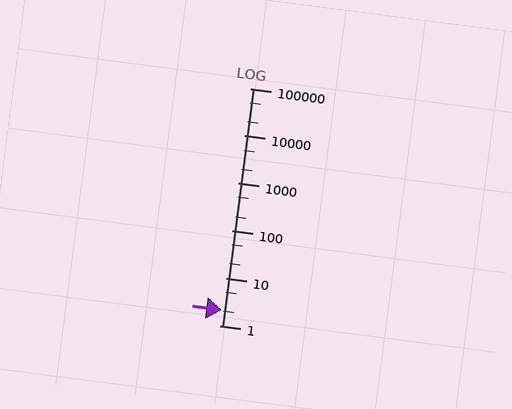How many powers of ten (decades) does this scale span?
The scale spans 5 decades, from 1 to 100000.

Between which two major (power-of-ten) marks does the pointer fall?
The pointer is between 1 and 10.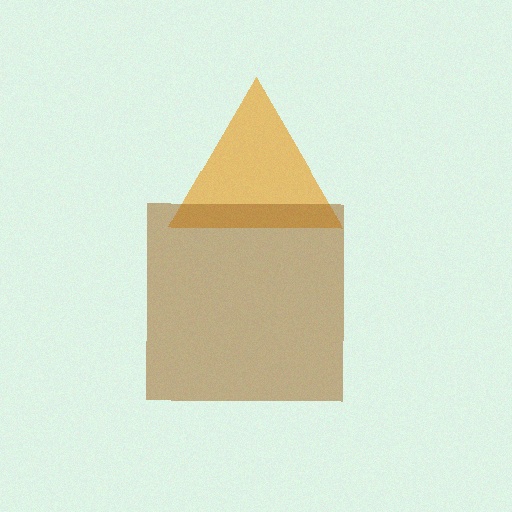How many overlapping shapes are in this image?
There are 2 overlapping shapes in the image.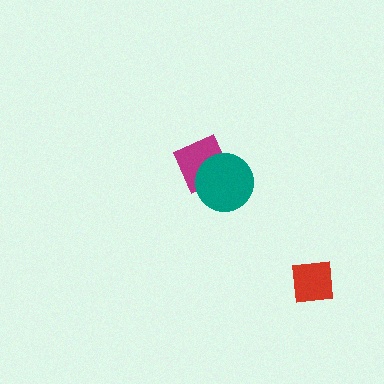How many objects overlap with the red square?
0 objects overlap with the red square.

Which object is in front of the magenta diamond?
The teal circle is in front of the magenta diamond.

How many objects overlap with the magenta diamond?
1 object overlaps with the magenta diamond.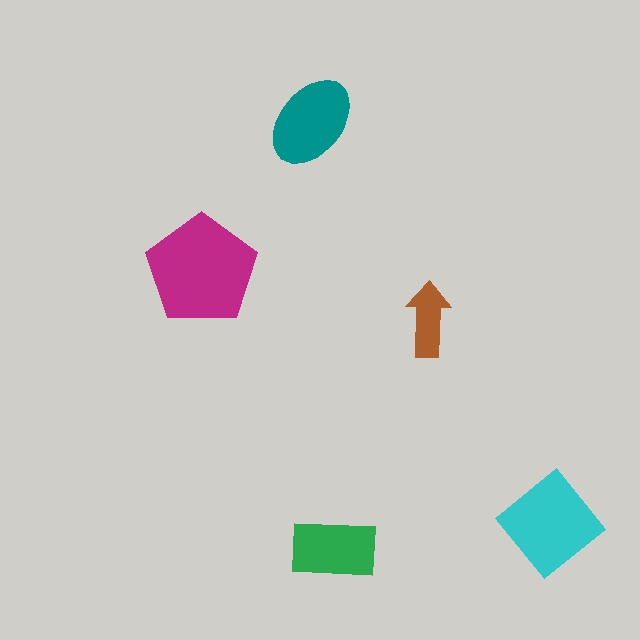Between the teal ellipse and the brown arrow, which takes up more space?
The teal ellipse.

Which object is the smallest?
The brown arrow.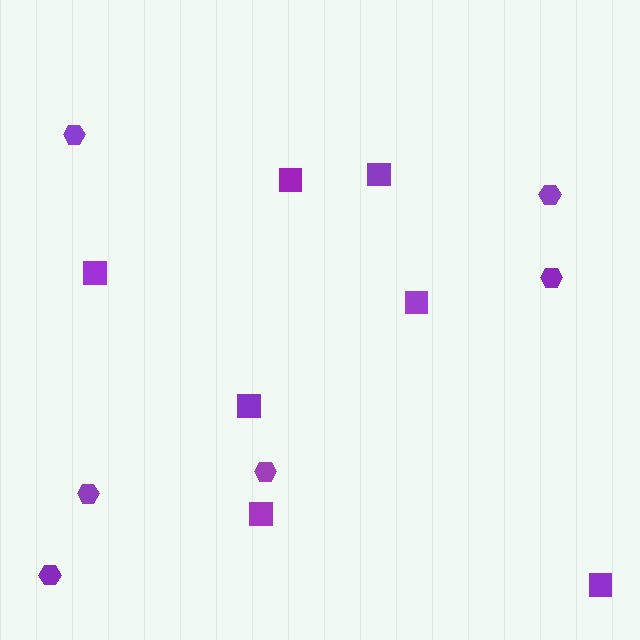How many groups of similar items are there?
There are 2 groups: one group of hexagons (6) and one group of squares (7).